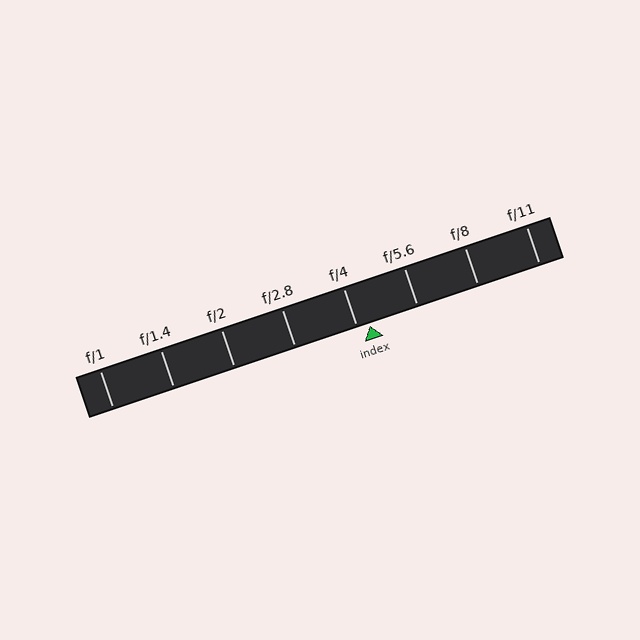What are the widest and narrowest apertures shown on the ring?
The widest aperture shown is f/1 and the narrowest is f/11.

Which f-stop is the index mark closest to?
The index mark is closest to f/4.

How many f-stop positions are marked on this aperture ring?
There are 8 f-stop positions marked.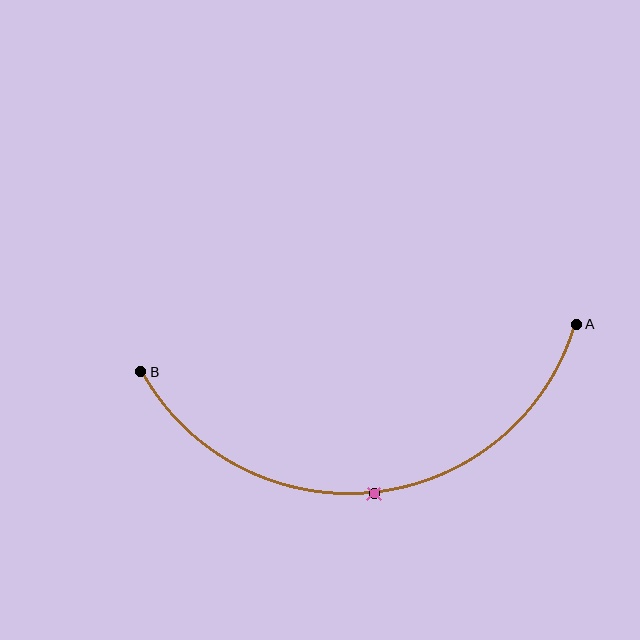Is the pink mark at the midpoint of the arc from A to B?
Yes. The pink mark lies on the arc at equal arc-length from both A and B — it is the arc midpoint.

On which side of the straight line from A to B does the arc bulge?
The arc bulges below the straight line connecting A and B.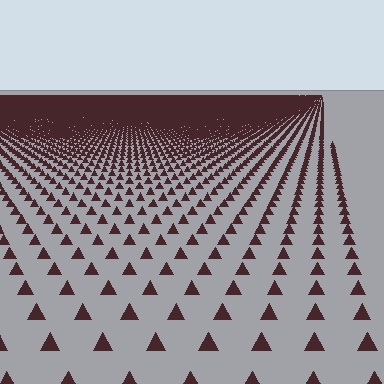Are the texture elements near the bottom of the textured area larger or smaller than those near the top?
Larger. Near the bottom, elements are closer to the viewer and appear at a bigger on-screen size.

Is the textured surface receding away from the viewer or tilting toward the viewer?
The surface is receding away from the viewer. Texture elements get smaller and denser toward the top.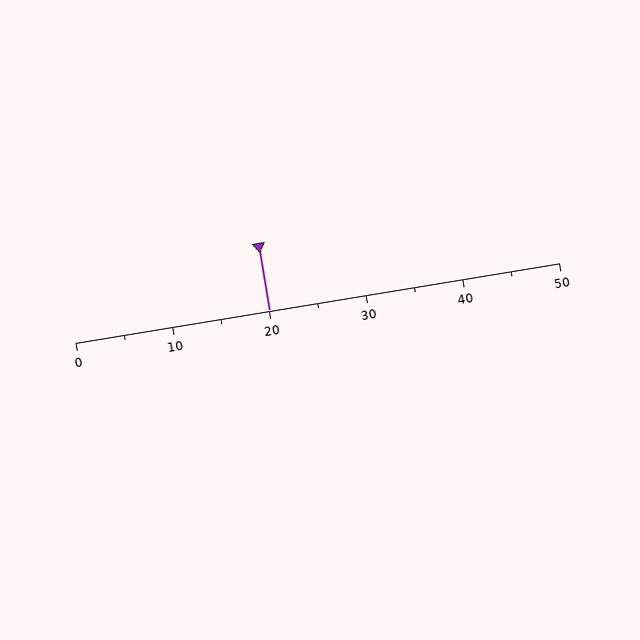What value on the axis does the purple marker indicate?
The marker indicates approximately 20.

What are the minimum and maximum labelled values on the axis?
The axis runs from 0 to 50.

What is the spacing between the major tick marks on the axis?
The major ticks are spaced 10 apart.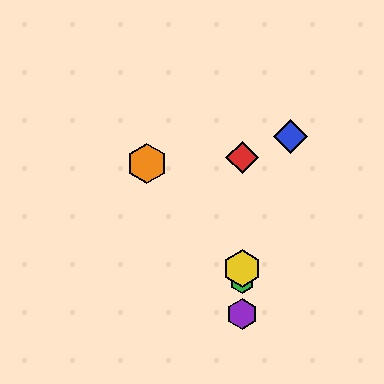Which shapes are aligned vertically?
The red diamond, the green hexagon, the yellow hexagon, the purple hexagon are aligned vertically.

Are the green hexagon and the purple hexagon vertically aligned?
Yes, both are at x≈242.